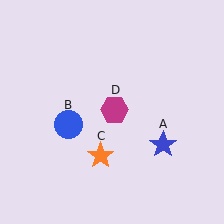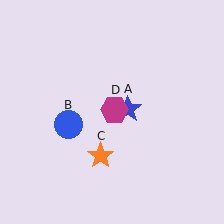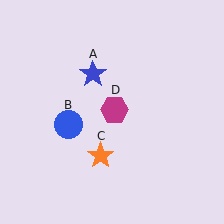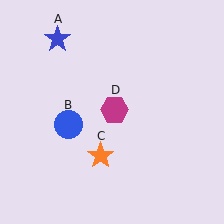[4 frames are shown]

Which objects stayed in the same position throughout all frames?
Blue circle (object B) and orange star (object C) and magenta hexagon (object D) remained stationary.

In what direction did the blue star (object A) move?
The blue star (object A) moved up and to the left.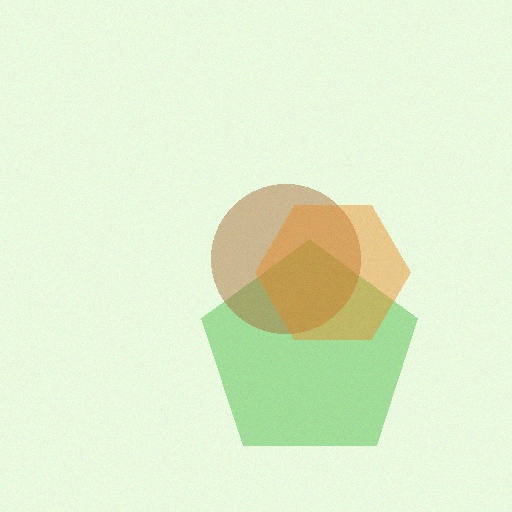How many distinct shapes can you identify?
There are 3 distinct shapes: a green pentagon, a brown circle, an orange hexagon.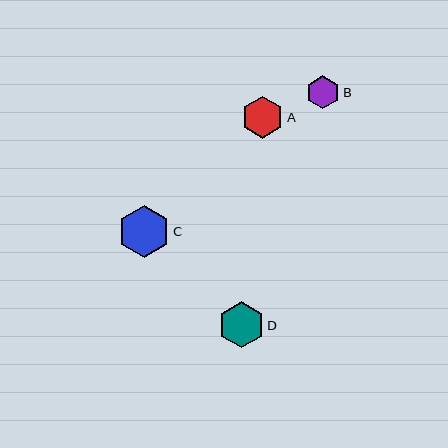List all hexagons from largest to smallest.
From largest to smallest: C, D, A, B.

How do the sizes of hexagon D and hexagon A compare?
Hexagon D and hexagon A are approximately the same size.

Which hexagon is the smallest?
Hexagon B is the smallest with a size of approximately 33 pixels.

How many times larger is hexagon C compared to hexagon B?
Hexagon C is approximately 1.6 times the size of hexagon B.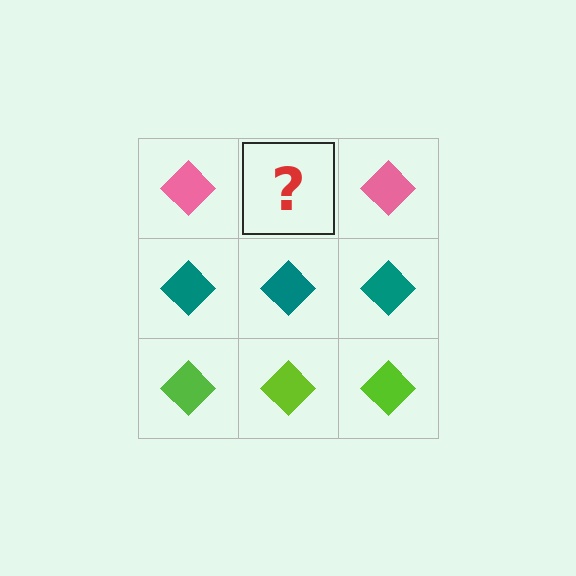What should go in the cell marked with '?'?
The missing cell should contain a pink diamond.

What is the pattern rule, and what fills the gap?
The rule is that each row has a consistent color. The gap should be filled with a pink diamond.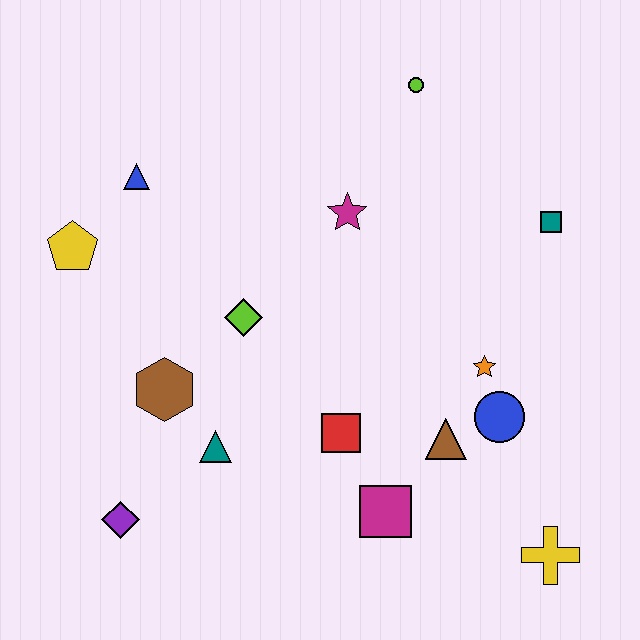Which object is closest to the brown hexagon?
The teal triangle is closest to the brown hexagon.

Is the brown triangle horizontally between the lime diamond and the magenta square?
No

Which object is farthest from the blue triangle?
The yellow cross is farthest from the blue triangle.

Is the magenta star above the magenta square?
Yes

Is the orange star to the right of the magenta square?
Yes